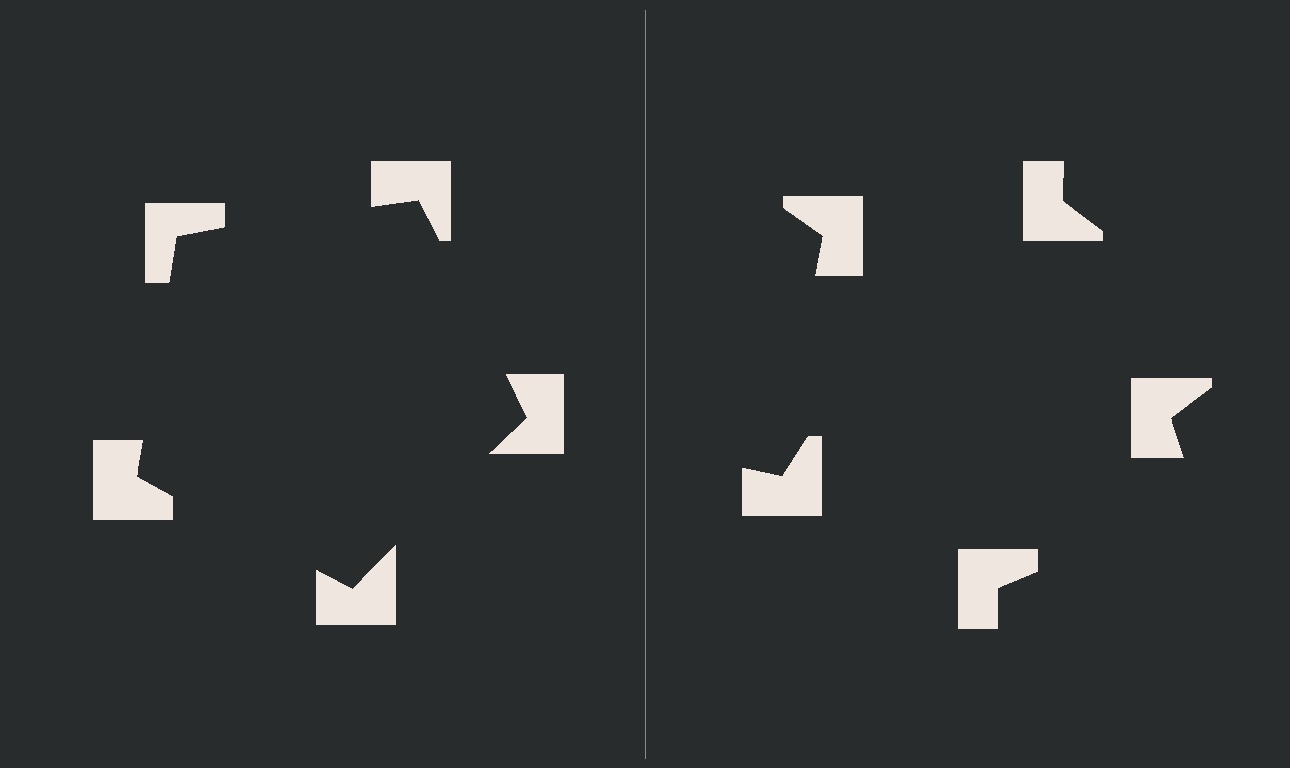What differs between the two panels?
The notched squares are positioned identically on both sides; only the wedge orientations differ. On the left they align to a pentagon; on the right they are misaligned.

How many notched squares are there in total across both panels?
10 — 5 on each side.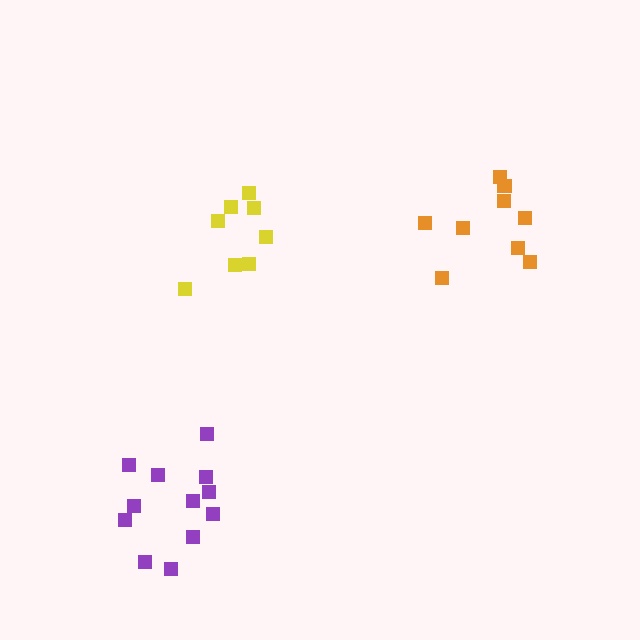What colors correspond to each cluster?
The clusters are colored: purple, orange, yellow.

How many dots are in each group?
Group 1: 12 dots, Group 2: 9 dots, Group 3: 8 dots (29 total).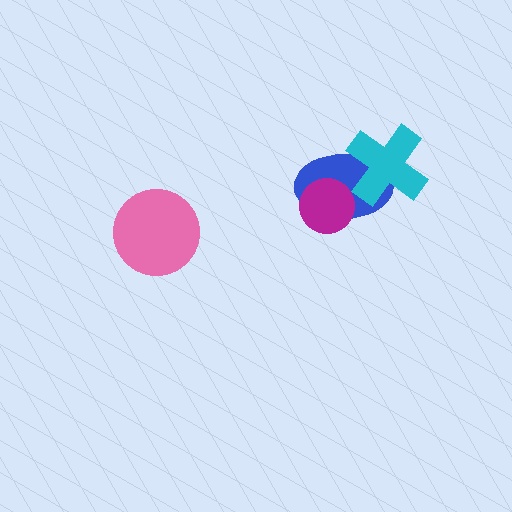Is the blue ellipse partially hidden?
Yes, it is partially covered by another shape.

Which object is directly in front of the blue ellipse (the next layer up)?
The magenta circle is directly in front of the blue ellipse.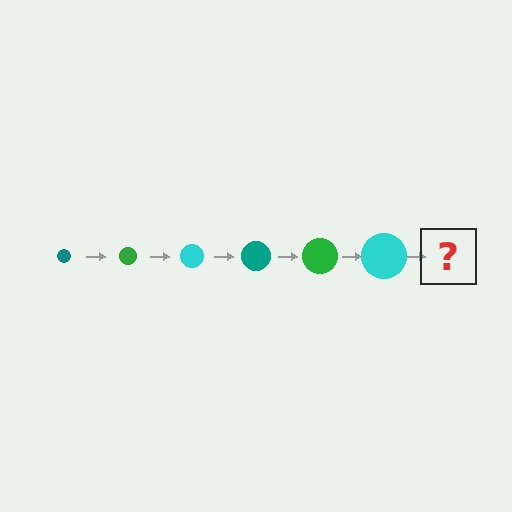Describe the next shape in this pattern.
It should be a teal circle, larger than the previous one.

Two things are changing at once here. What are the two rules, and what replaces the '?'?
The two rules are that the circle grows larger each step and the color cycles through teal, green, and cyan. The '?' should be a teal circle, larger than the previous one.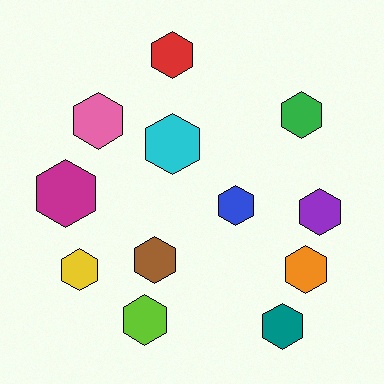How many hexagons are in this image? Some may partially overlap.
There are 12 hexagons.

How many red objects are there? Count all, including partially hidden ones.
There is 1 red object.